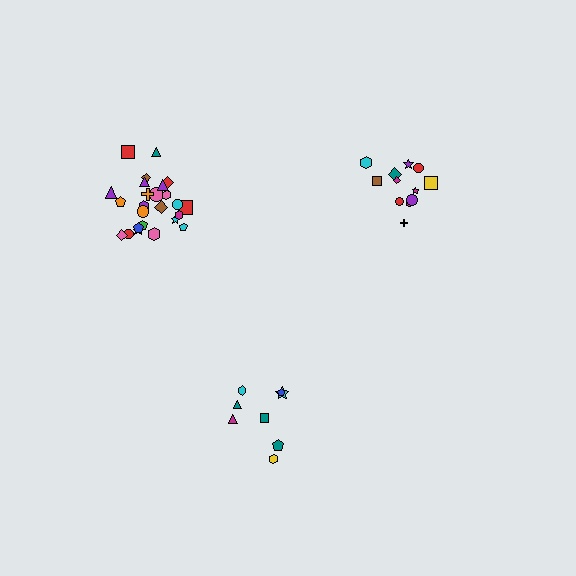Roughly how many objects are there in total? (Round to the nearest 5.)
Roughly 45 objects in total.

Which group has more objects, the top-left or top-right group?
The top-left group.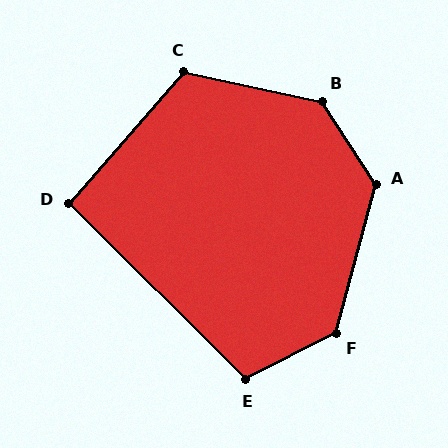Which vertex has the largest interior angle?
B, at approximately 135 degrees.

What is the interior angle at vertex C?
Approximately 119 degrees (obtuse).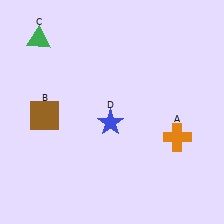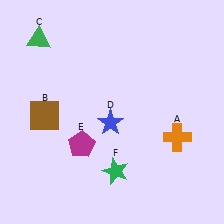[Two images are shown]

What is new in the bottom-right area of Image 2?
A green star (F) was added in the bottom-right area of Image 2.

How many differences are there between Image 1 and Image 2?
There are 2 differences between the two images.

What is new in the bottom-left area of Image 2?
A magenta pentagon (E) was added in the bottom-left area of Image 2.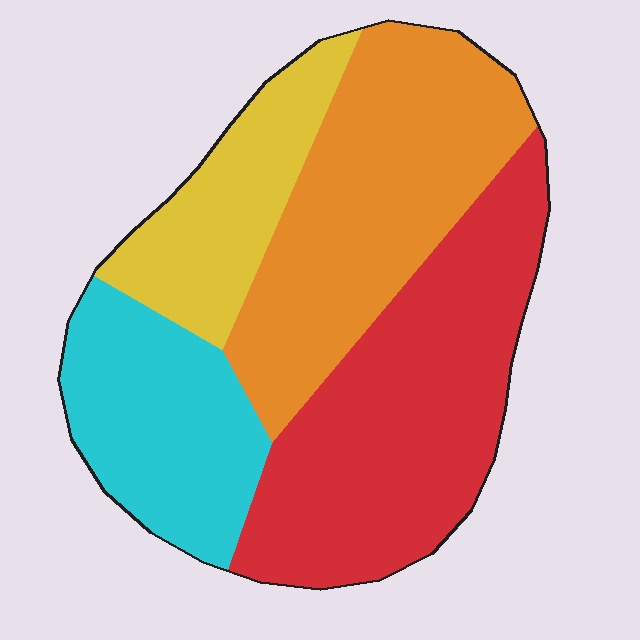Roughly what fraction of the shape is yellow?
Yellow takes up about one sixth (1/6) of the shape.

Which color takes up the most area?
Red, at roughly 35%.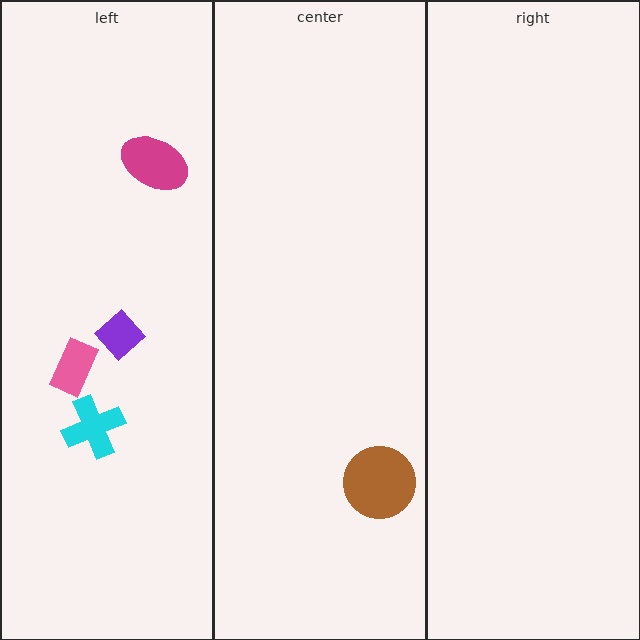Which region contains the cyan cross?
The left region.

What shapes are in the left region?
The pink rectangle, the cyan cross, the magenta ellipse, the purple diamond.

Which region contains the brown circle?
The center region.